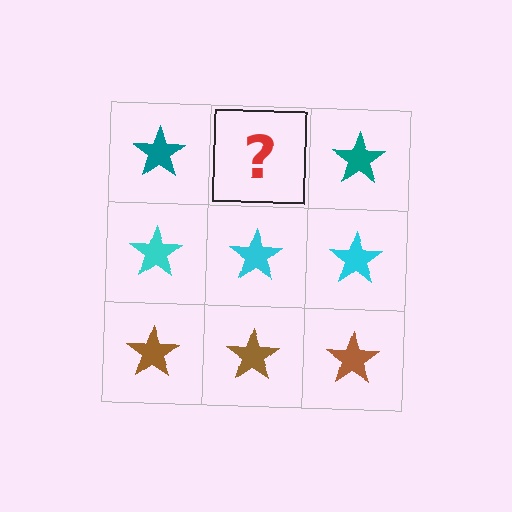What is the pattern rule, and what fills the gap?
The rule is that each row has a consistent color. The gap should be filled with a teal star.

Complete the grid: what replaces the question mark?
The question mark should be replaced with a teal star.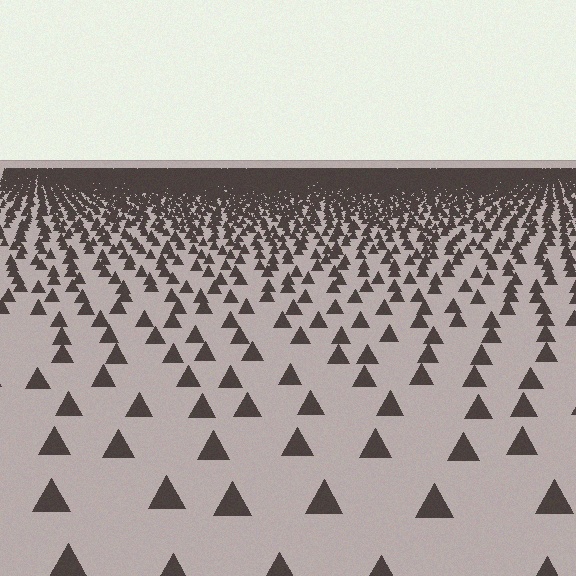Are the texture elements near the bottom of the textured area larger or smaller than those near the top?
Larger. Near the bottom, elements are closer to the viewer and appear at a bigger on-screen size.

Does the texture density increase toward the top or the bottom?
Density increases toward the top.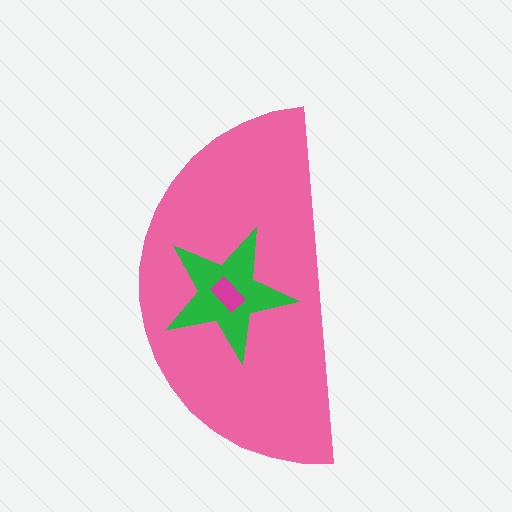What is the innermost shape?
The magenta rectangle.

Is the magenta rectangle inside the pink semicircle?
Yes.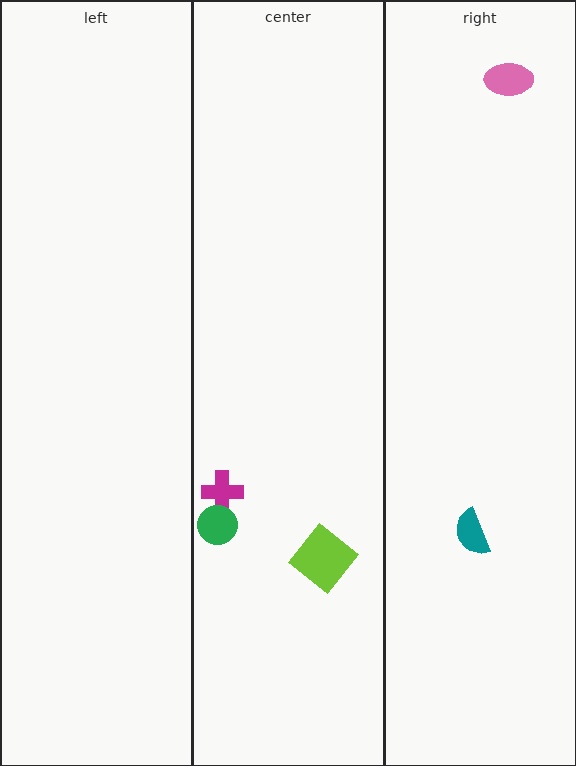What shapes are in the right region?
The pink ellipse, the teal semicircle.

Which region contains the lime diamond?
The center region.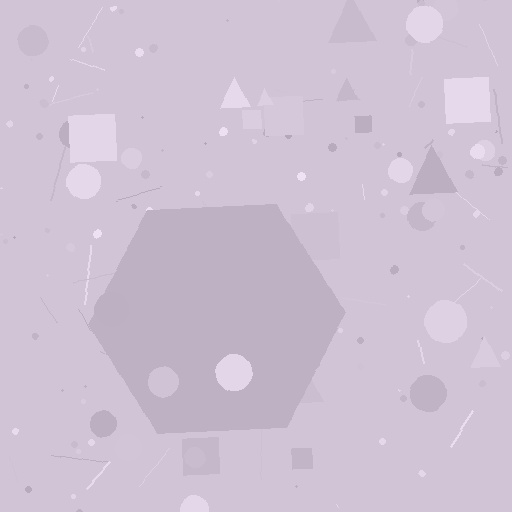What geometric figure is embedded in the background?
A hexagon is embedded in the background.